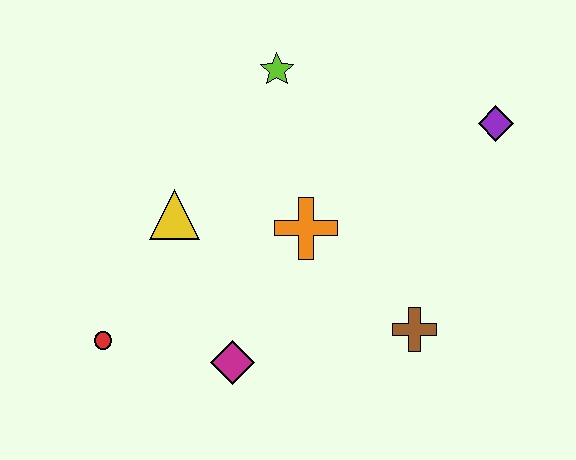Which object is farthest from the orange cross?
The red circle is farthest from the orange cross.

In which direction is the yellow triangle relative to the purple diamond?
The yellow triangle is to the left of the purple diamond.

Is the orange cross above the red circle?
Yes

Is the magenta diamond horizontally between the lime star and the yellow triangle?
Yes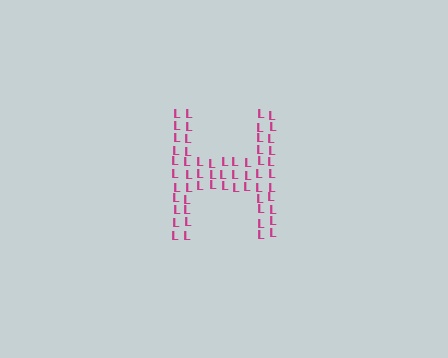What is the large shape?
The large shape is the letter H.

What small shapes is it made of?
It is made of small letter L's.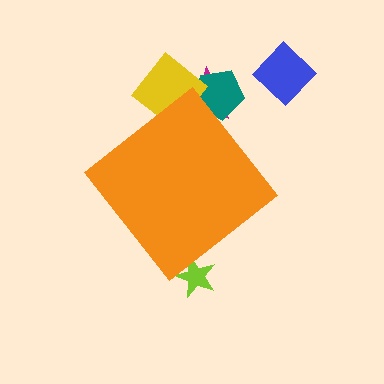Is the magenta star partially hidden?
Yes, the magenta star is partially hidden behind the orange diamond.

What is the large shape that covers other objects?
An orange diamond.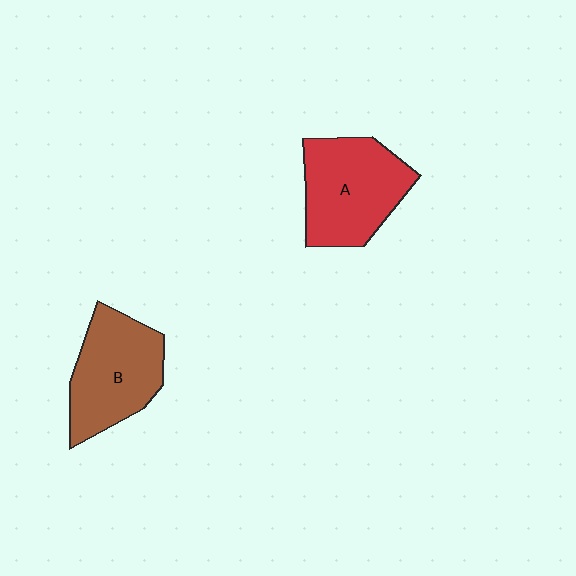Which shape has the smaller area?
Shape B (brown).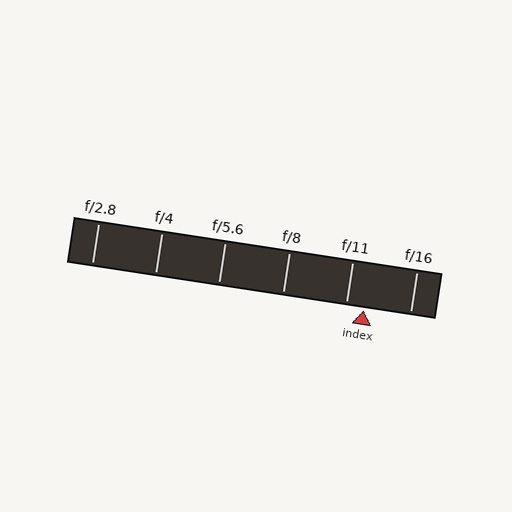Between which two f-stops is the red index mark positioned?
The index mark is between f/11 and f/16.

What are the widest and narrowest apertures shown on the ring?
The widest aperture shown is f/2.8 and the narrowest is f/16.